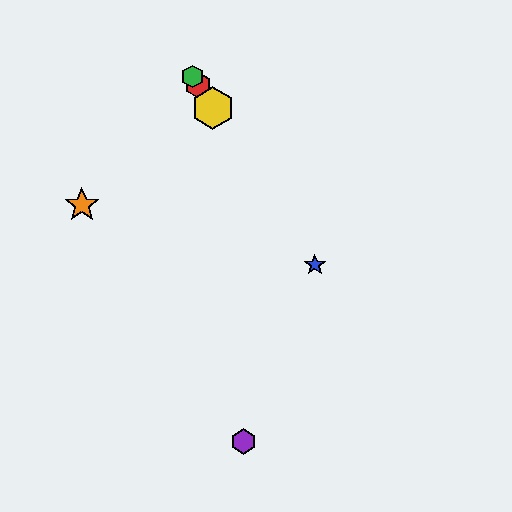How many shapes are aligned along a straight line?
4 shapes (the red hexagon, the blue star, the green hexagon, the yellow hexagon) are aligned along a straight line.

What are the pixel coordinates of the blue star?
The blue star is at (315, 265).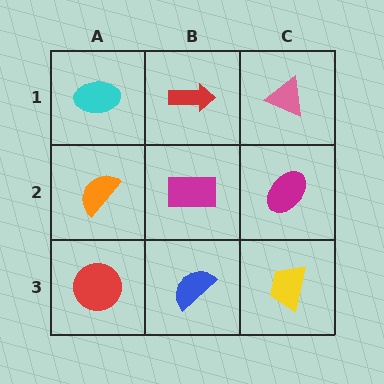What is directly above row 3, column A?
An orange semicircle.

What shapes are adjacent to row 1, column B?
A magenta rectangle (row 2, column B), a cyan ellipse (row 1, column A), a pink triangle (row 1, column C).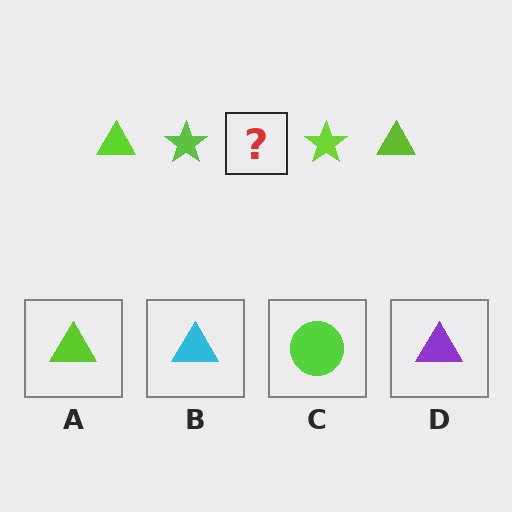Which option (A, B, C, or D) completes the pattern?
A.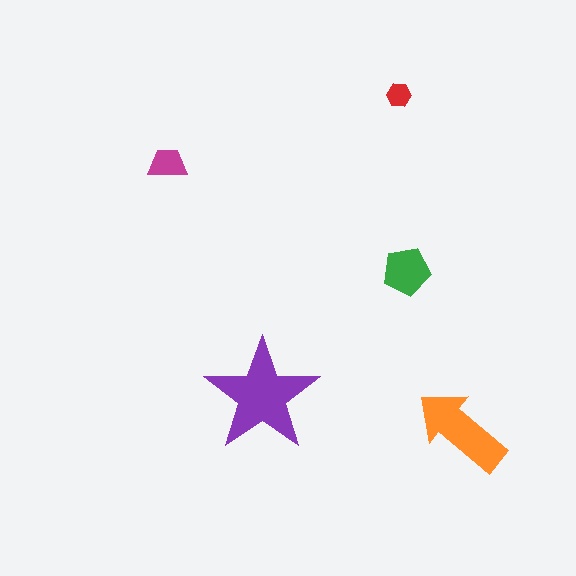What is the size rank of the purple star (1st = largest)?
1st.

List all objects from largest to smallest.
The purple star, the orange arrow, the green pentagon, the magenta trapezoid, the red hexagon.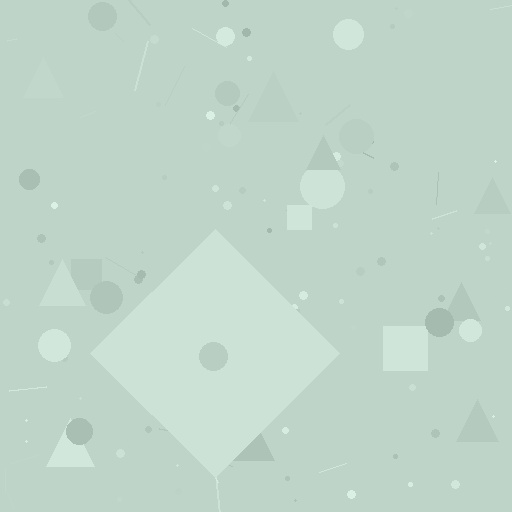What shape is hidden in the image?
A diamond is hidden in the image.